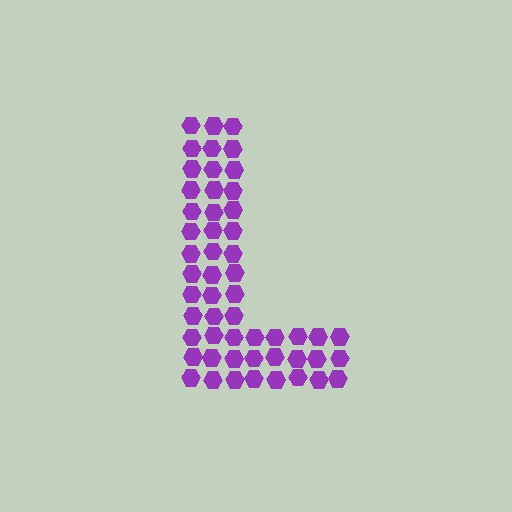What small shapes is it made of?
It is made of small hexagons.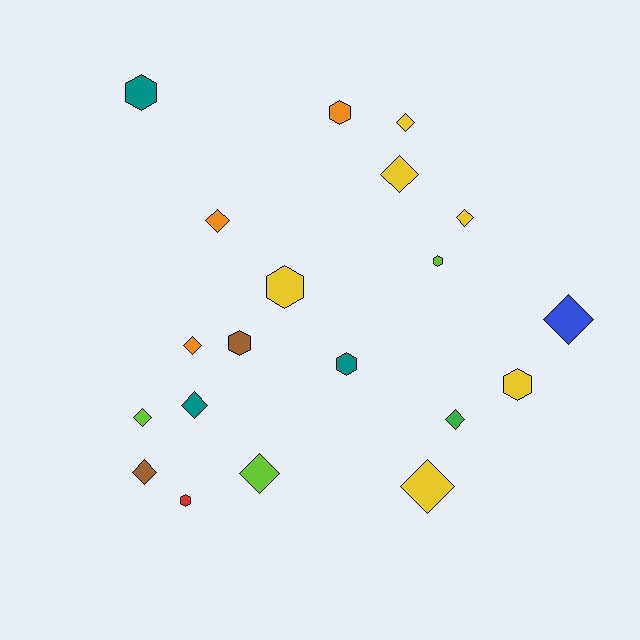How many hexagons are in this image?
There are 8 hexagons.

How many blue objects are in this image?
There is 1 blue object.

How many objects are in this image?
There are 20 objects.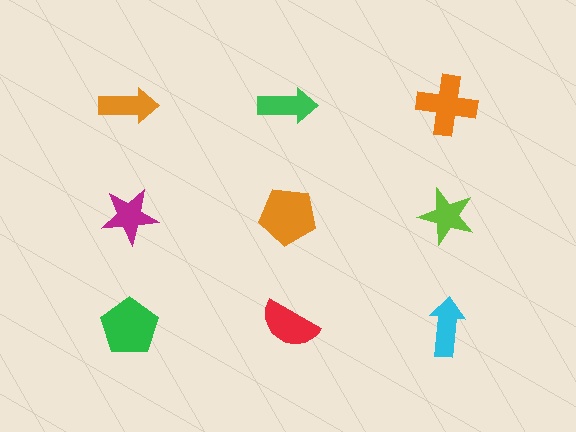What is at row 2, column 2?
An orange pentagon.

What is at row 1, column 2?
A green arrow.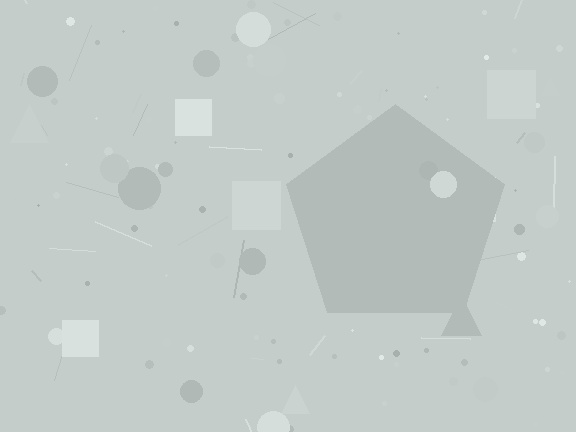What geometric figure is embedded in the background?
A pentagon is embedded in the background.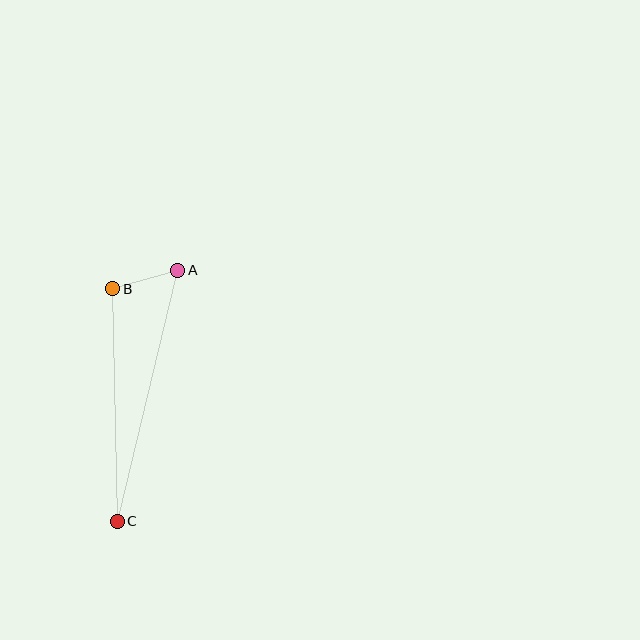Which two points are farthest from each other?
Points A and C are farthest from each other.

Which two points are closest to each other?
Points A and B are closest to each other.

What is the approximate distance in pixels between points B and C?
The distance between B and C is approximately 233 pixels.